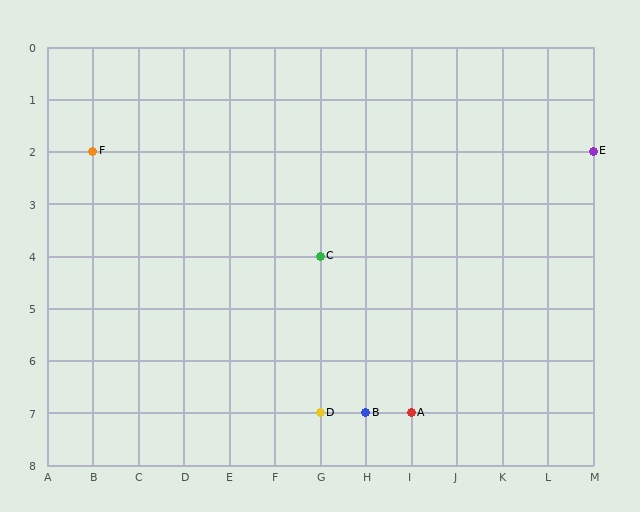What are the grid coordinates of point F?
Point F is at grid coordinates (B, 2).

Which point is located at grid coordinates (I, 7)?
Point A is at (I, 7).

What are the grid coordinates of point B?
Point B is at grid coordinates (H, 7).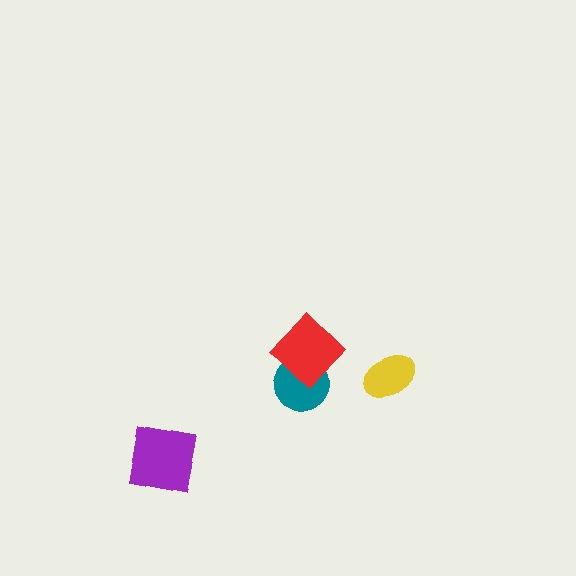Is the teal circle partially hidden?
Yes, it is partially covered by another shape.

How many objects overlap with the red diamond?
1 object overlaps with the red diamond.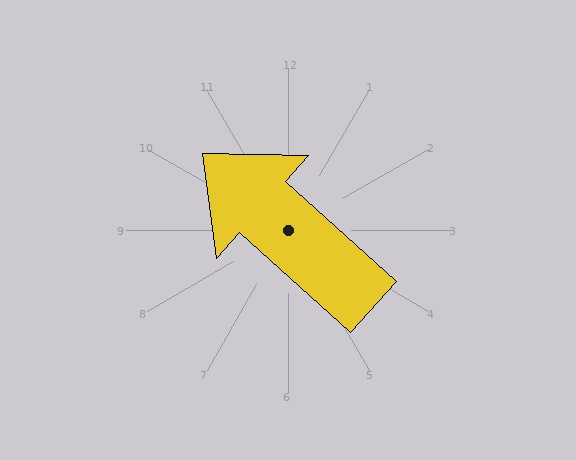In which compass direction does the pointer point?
Northwest.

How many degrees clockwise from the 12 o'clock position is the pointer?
Approximately 312 degrees.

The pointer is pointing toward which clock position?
Roughly 10 o'clock.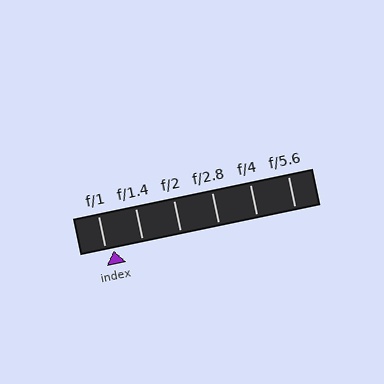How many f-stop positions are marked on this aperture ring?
There are 6 f-stop positions marked.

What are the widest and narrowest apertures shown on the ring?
The widest aperture shown is f/1 and the narrowest is f/5.6.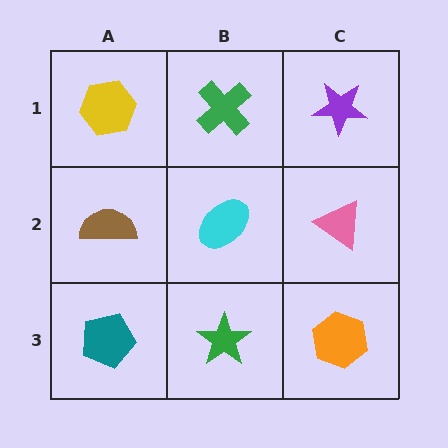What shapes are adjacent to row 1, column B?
A cyan ellipse (row 2, column B), a yellow hexagon (row 1, column A), a purple star (row 1, column C).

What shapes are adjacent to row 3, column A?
A brown semicircle (row 2, column A), a green star (row 3, column B).